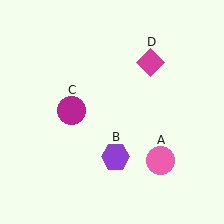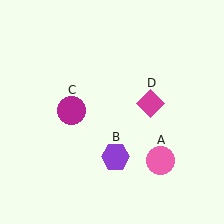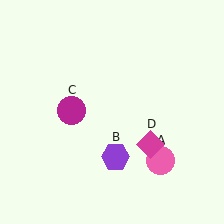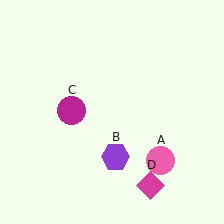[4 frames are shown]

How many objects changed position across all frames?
1 object changed position: magenta diamond (object D).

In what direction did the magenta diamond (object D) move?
The magenta diamond (object D) moved down.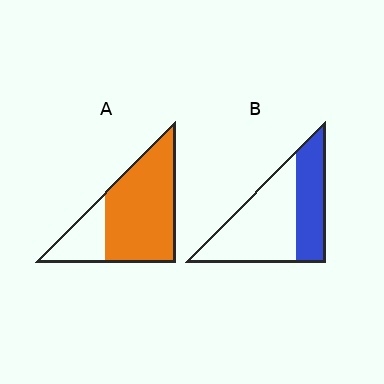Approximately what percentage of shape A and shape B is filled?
A is approximately 75% and B is approximately 40%.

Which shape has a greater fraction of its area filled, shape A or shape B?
Shape A.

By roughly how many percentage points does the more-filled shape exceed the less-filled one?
By roughly 35 percentage points (A over B).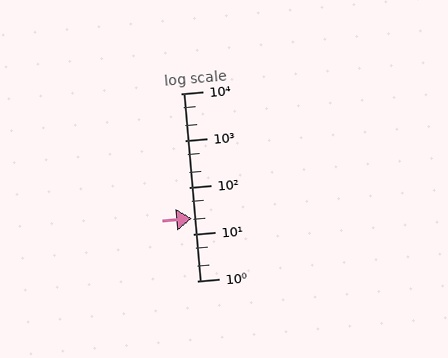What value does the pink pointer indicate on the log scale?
The pointer indicates approximately 21.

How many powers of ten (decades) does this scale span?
The scale spans 4 decades, from 1 to 10000.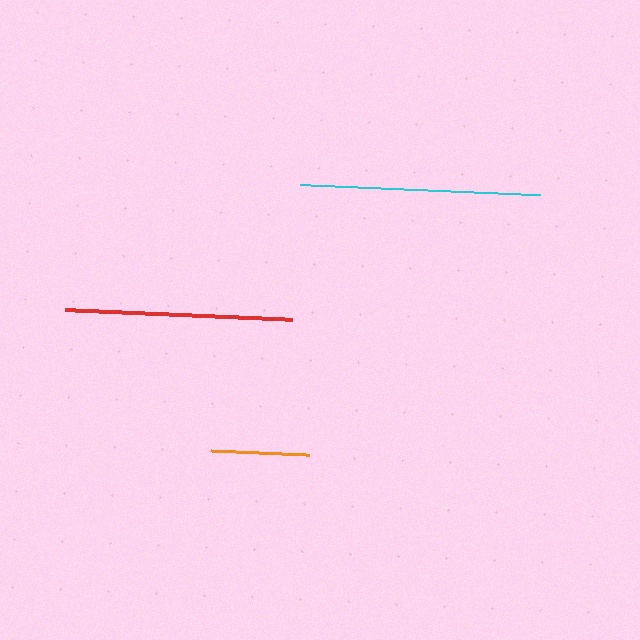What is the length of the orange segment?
The orange segment is approximately 97 pixels long.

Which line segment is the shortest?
The orange line is the shortest at approximately 97 pixels.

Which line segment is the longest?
The cyan line is the longest at approximately 240 pixels.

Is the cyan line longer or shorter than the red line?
The cyan line is longer than the red line.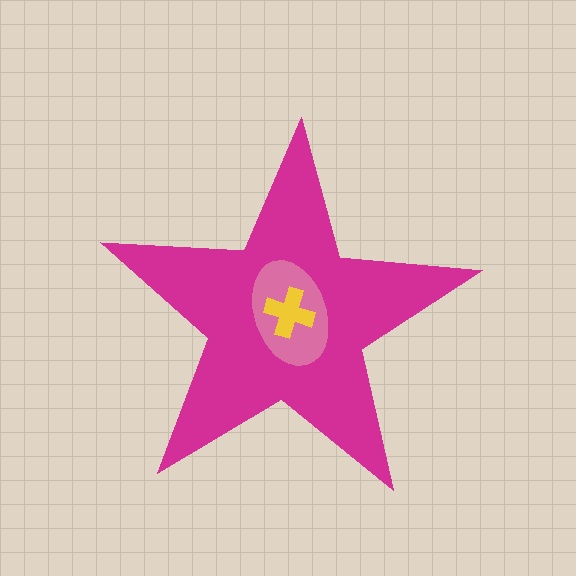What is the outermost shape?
The magenta star.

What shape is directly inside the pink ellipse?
The yellow cross.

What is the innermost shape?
The yellow cross.